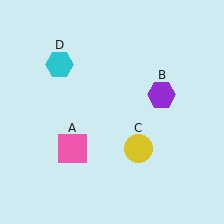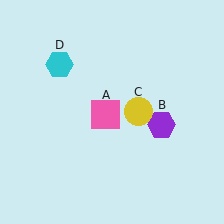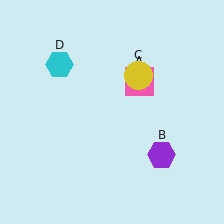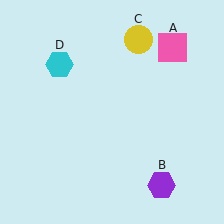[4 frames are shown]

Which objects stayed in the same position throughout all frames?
Cyan hexagon (object D) remained stationary.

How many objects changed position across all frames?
3 objects changed position: pink square (object A), purple hexagon (object B), yellow circle (object C).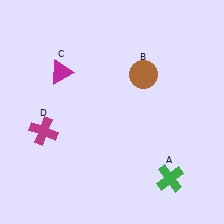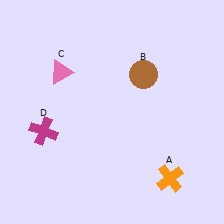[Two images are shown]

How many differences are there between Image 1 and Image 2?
There are 2 differences between the two images.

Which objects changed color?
A changed from green to orange. C changed from magenta to pink.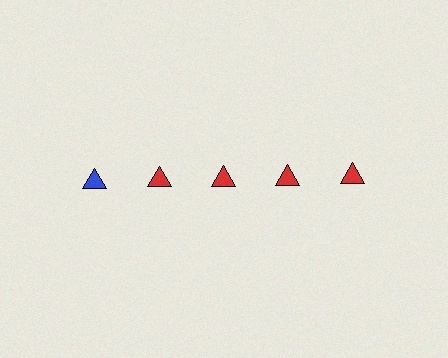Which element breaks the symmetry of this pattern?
The blue triangle in the top row, leftmost column breaks the symmetry. All other shapes are red triangles.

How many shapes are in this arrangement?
There are 5 shapes arranged in a grid pattern.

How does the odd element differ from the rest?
It has a different color: blue instead of red.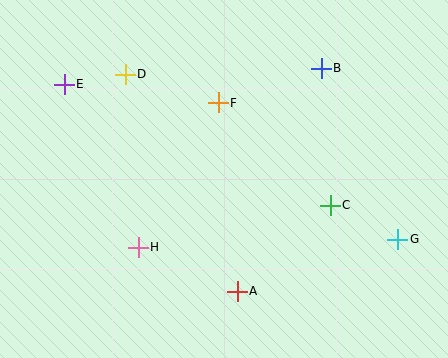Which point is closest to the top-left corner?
Point E is closest to the top-left corner.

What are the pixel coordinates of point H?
Point H is at (138, 247).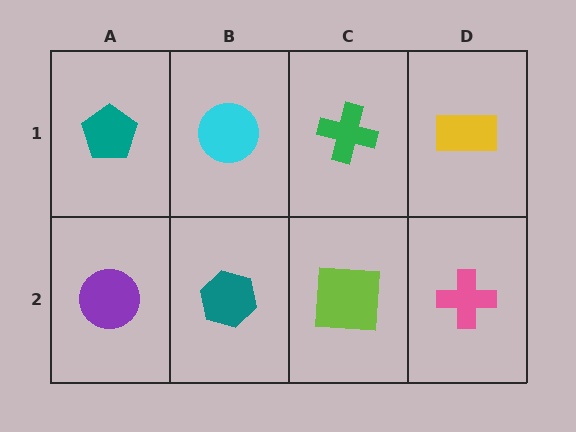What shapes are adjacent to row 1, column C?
A lime square (row 2, column C), a cyan circle (row 1, column B), a yellow rectangle (row 1, column D).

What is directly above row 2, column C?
A green cross.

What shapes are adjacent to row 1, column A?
A purple circle (row 2, column A), a cyan circle (row 1, column B).